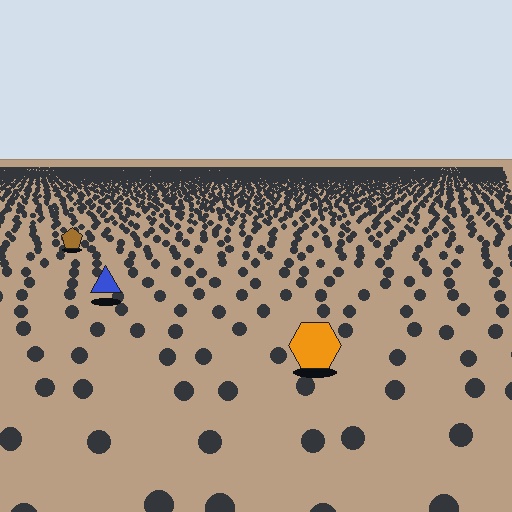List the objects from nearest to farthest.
From nearest to farthest: the orange hexagon, the blue triangle, the brown pentagon.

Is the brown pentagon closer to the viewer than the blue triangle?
No. The blue triangle is closer — you can tell from the texture gradient: the ground texture is coarser near it.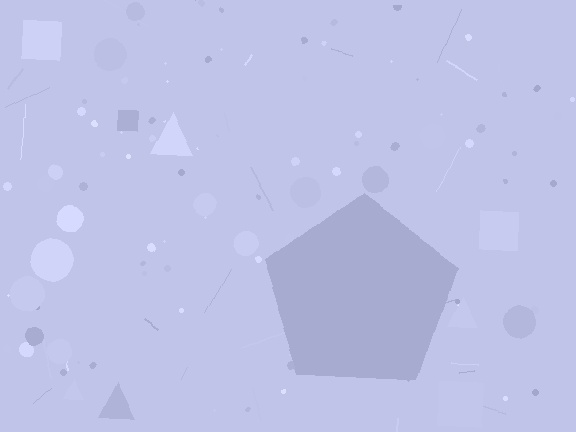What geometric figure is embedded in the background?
A pentagon is embedded in the background.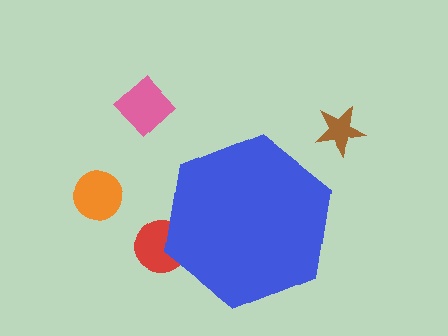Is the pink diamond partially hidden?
No, the pink diamond is fully visible.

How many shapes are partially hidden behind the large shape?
1 shape is partially hidden.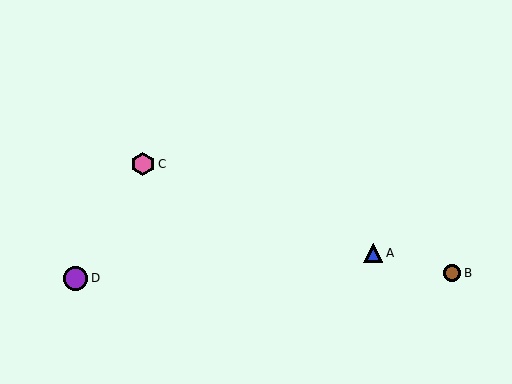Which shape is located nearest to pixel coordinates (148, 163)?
The pink hexagon (labeled C) at (143, 164) is nearest to that location.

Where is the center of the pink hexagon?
The center of the pink hexagon is at (143, 164).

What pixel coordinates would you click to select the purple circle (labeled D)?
Click at (76, 278) to select the purple circle D.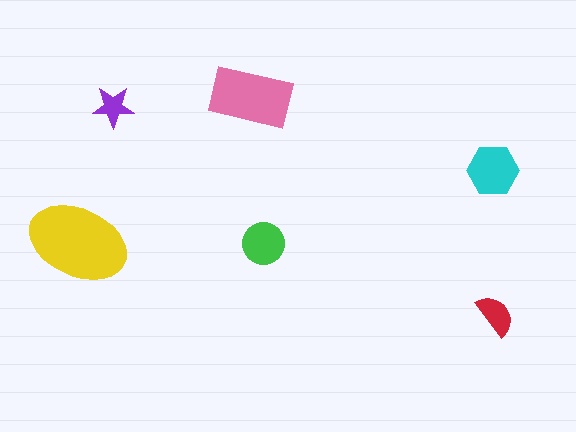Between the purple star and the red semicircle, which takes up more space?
The red semicircle.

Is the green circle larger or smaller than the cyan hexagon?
Smaller.